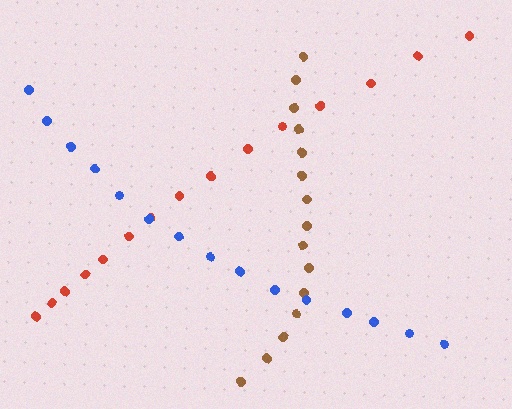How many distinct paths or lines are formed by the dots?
There are 3 distinct paths.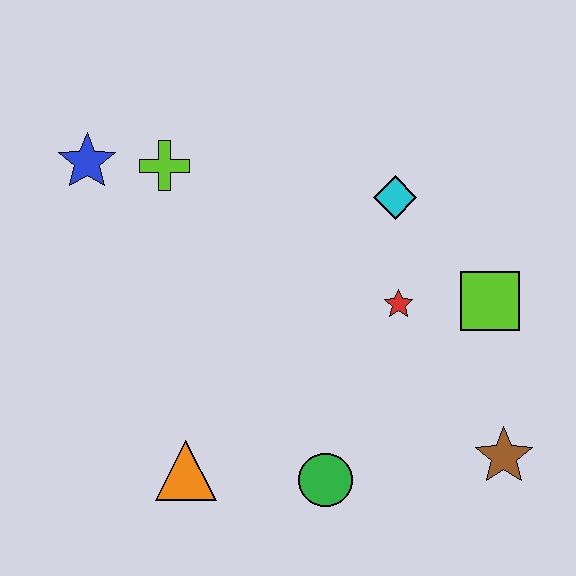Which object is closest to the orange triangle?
The green circle is closest to the orange triangle.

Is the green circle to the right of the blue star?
Yes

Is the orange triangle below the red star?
Yes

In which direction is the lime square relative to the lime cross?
The lime square is to the right of the lime cross.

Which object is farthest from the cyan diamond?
The orange triangle is farthest from the cyan diamond.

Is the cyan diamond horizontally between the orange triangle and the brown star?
Yes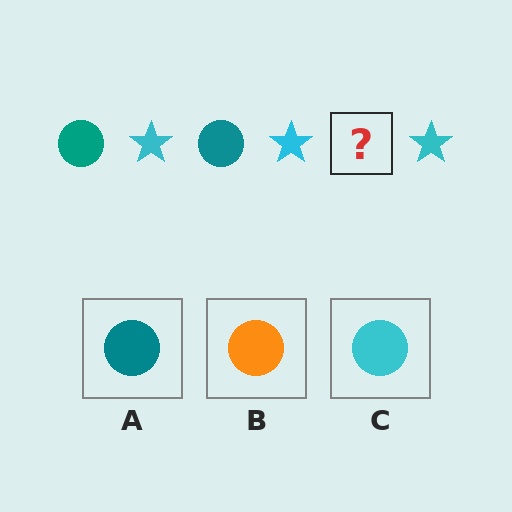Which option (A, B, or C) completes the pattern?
A.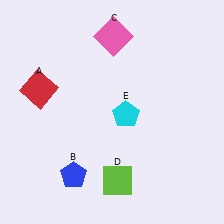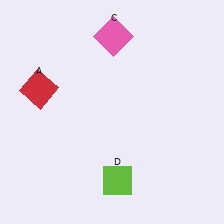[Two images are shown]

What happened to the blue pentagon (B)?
The blue pentagon (B) was removed in Image 2. It was in the bottom-left area of Image 1.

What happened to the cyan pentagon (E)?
The cyan pentagon (E) was removed in Image 2. It was in the bottom-right area of Image 1.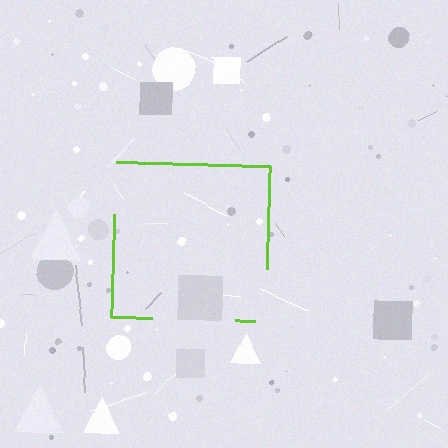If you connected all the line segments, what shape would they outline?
They would outline a square.